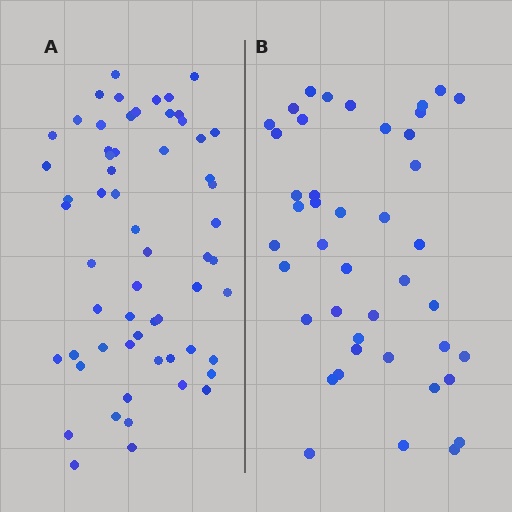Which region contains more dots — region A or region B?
Region A (the left region) has more dots.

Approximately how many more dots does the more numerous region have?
Region A has approximately 15 more dots than region B.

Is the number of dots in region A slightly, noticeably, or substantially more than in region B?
Region A has noticeably more, but not dramatically so. The ratio is roughly 1.4 to 1.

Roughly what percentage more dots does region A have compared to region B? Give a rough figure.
About 40% more.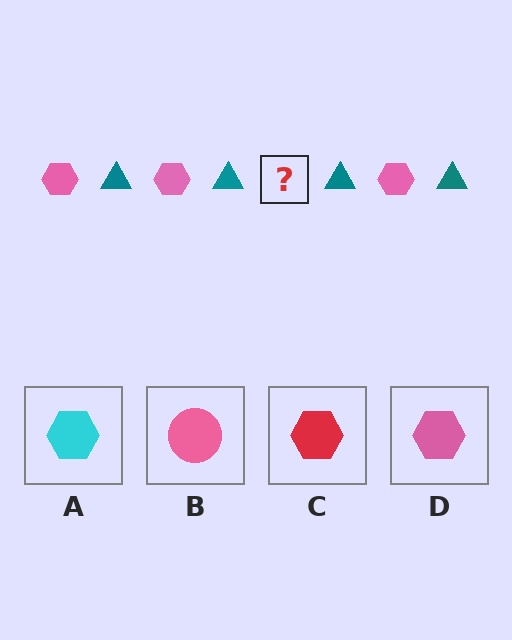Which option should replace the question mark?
Option D.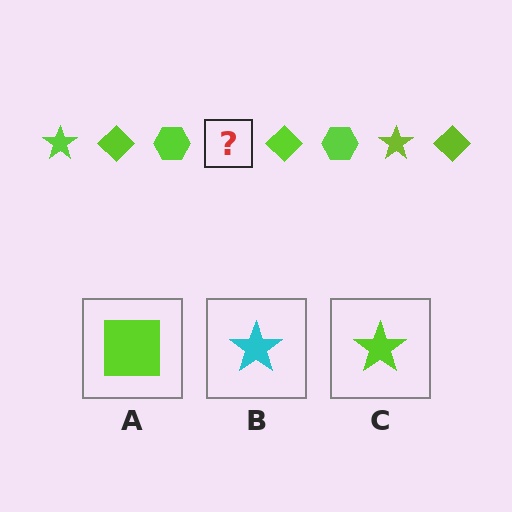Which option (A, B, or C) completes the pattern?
C.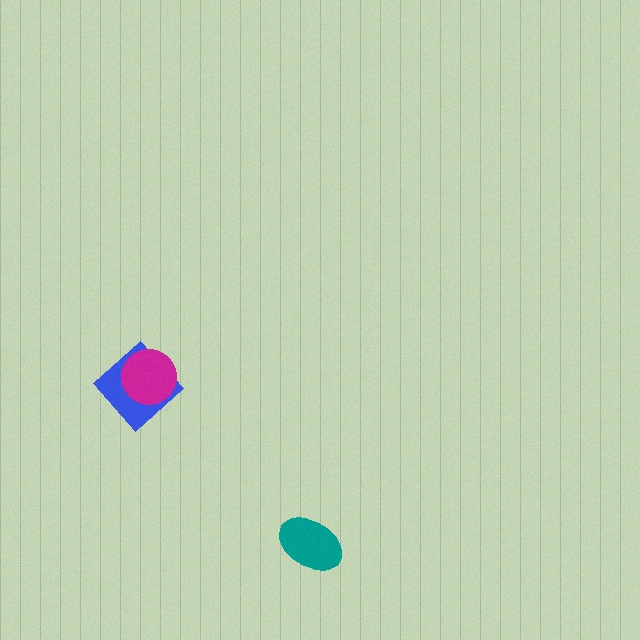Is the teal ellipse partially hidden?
No, no other shape covers it.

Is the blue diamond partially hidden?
Yes, it is partially covered by another shape.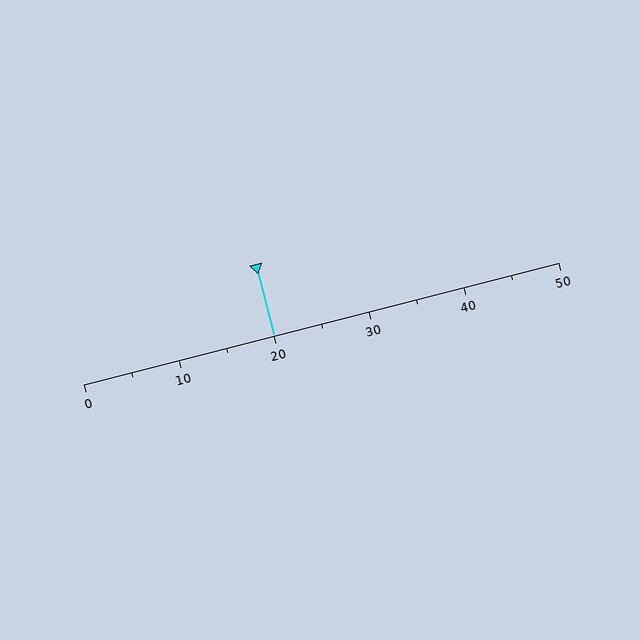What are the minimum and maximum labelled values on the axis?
The axis runs from 0 to 50.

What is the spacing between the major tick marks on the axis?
The major ticks are spaced 10 apart.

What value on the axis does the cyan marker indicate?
The marker indicates approximately 20.